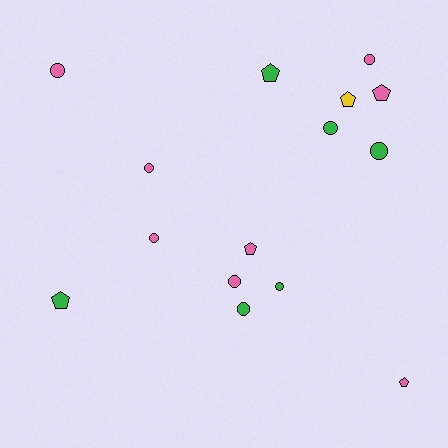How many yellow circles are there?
There are no yellow circles.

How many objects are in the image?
There are 15 objects.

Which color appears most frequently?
Pink, with 8 objects.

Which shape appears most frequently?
Circle, with 9 objects.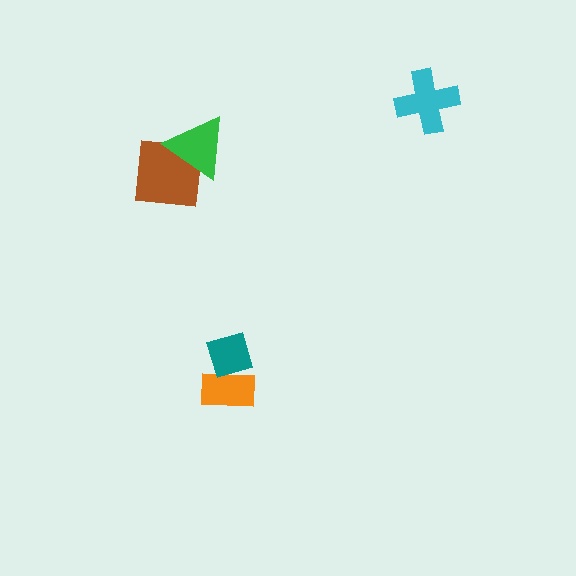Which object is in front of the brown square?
The green triangle is in front of the brown square.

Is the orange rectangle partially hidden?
Yes, it is partially covered by another shape.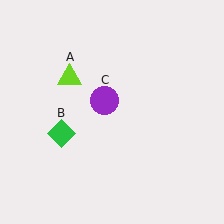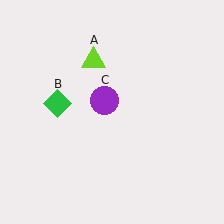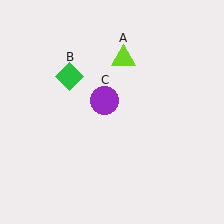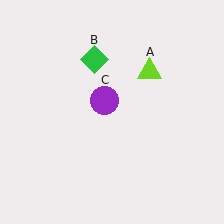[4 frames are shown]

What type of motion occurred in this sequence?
The lime triangle (object A), green diamond (object B) rotated clockwise around the center of the scene.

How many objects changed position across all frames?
2 objects changed position: lime triangle (object A), green diamond (object B).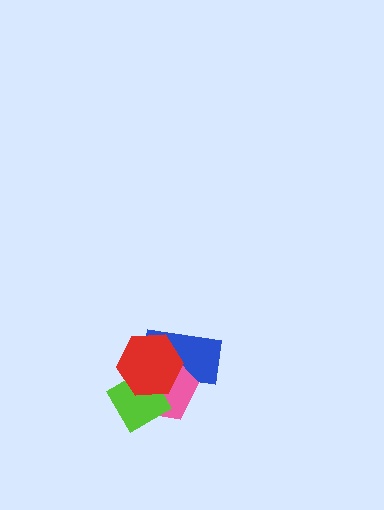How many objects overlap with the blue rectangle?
3 objects overlap with the blue rectangle.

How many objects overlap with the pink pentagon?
3 objects overlap with the pink pentagon.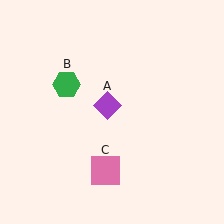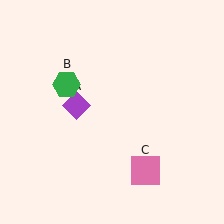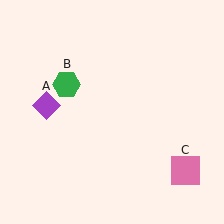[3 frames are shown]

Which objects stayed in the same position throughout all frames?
Green hexagon (object B) remained stationary.